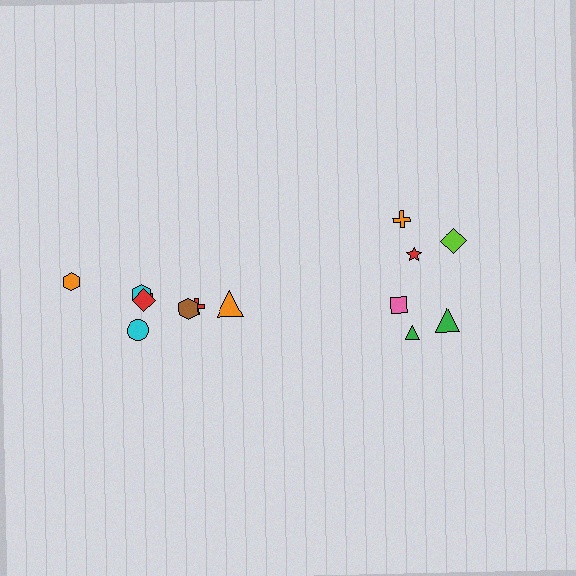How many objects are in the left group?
There are 8 objects.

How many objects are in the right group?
There are 6 objects.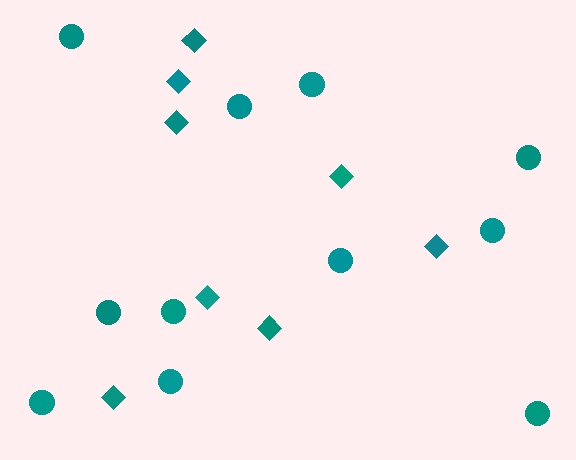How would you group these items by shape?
There are 2 groups: one group of circles (11) and one group of diamonds (8).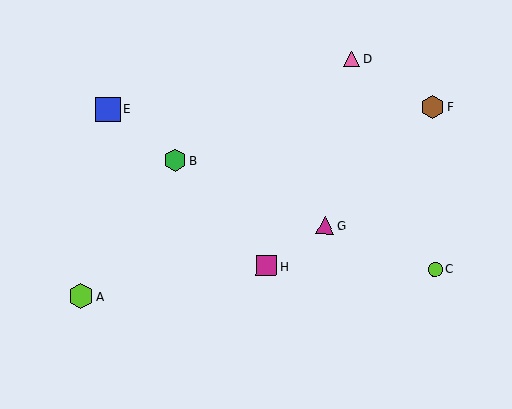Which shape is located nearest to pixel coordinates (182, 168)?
The green hexagon (labeled B) at (175, 161) is nearest to that location.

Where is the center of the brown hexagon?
The center of the brown hexagon is at (432, 107).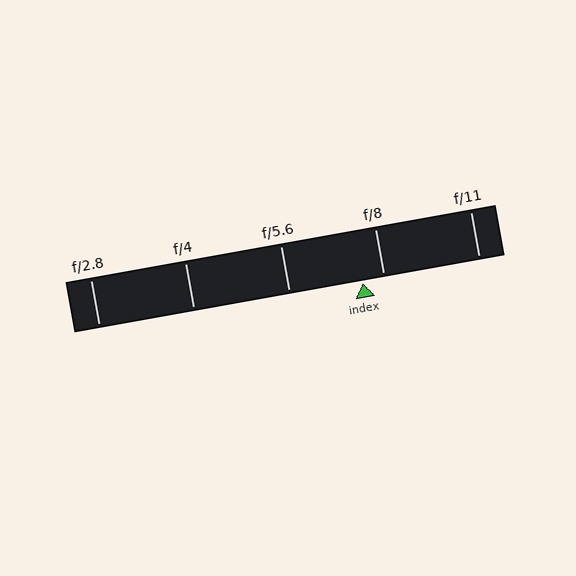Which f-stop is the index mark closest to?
The index mark is closest to f/8.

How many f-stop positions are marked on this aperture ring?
There are 5 f-stop positions marked.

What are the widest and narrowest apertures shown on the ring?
The widest aperture shown is f/2.8 and the narrowest is f/11.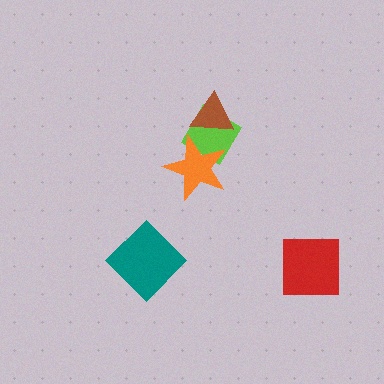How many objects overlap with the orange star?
1 object overlaps with the orange star.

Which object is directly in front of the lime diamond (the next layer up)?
The orange star is directly in front of the lime diamond.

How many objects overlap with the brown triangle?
1 object overlaps with the brown triangle.